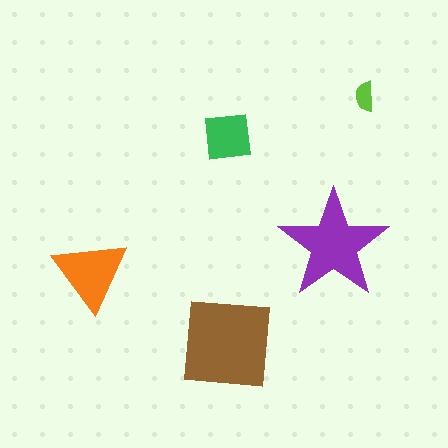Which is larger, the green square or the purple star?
The purple star.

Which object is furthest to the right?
The lime semicircle is rightmost.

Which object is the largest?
The brown square.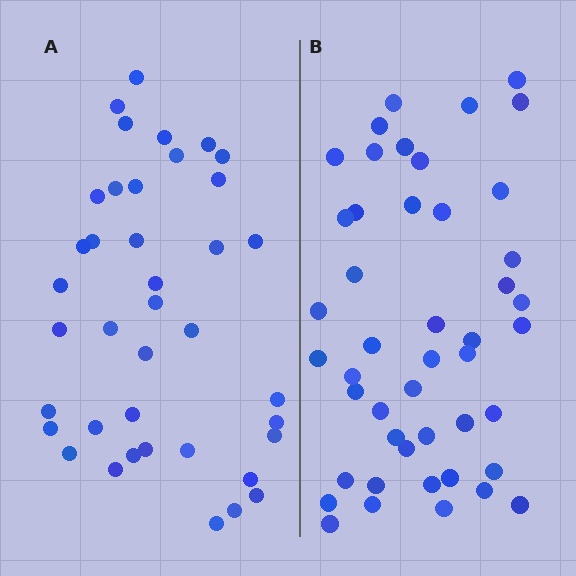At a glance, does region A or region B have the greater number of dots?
Region B (the right region) has more dots.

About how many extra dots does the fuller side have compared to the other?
Region B has roughly 8 or so more dots than region A.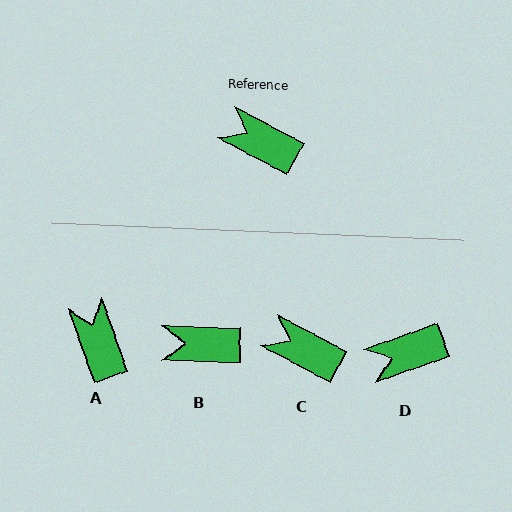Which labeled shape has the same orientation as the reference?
C.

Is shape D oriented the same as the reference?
No, it is off by about 47 degrees.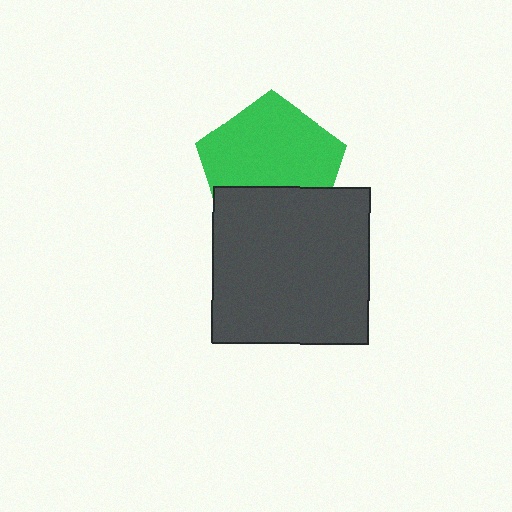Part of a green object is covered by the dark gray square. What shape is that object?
It is a pentagon.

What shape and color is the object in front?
The object in front is a dark gray square.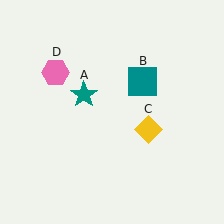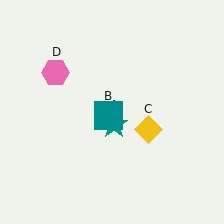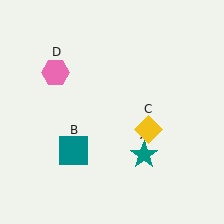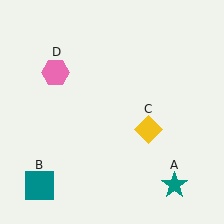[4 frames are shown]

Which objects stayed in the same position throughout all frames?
Yellow diamond (object C) and pink hexagon (object D) remained stationary.